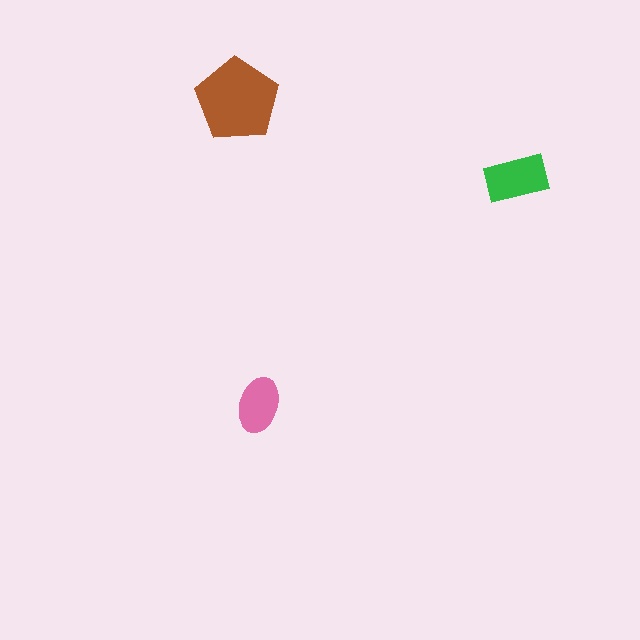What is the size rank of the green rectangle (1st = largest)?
2nd.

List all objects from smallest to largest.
The pink ellipse, the green rectangle, the brown pentagon.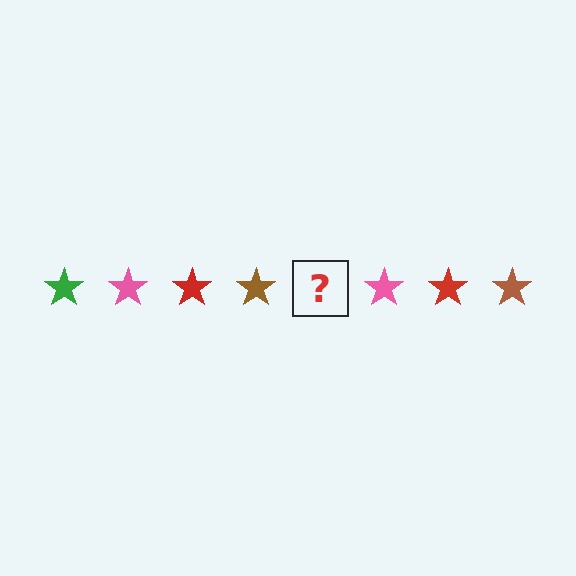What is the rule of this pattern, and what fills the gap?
The rule is that the pattern cycles through green, pink, red, brown stars. The gap should be filled with a green star.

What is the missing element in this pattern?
The missing element is a green star.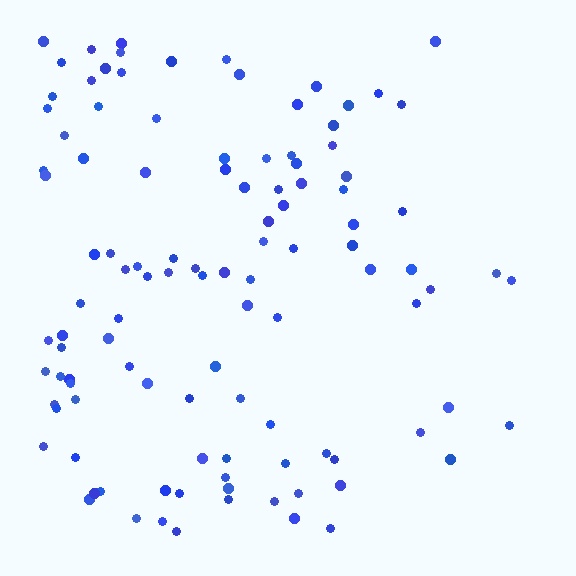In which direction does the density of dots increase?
From right to left, with the left side densest.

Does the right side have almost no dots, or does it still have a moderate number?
Still a moderate number, just noticeably fewer than the left.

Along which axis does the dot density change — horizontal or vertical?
Horizontal.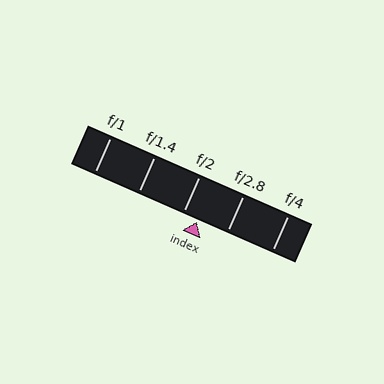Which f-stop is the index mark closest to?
The index mark is closest to f/2.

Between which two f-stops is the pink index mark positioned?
The index mark is between f/2 and f/2.8.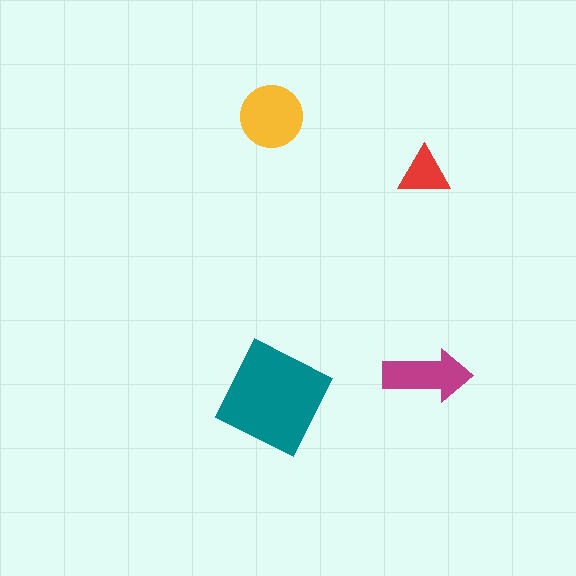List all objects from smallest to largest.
The red triangle, the magenta arrow, the yellow circle, the teal square.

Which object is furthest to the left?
The yellow circle is leftmost.